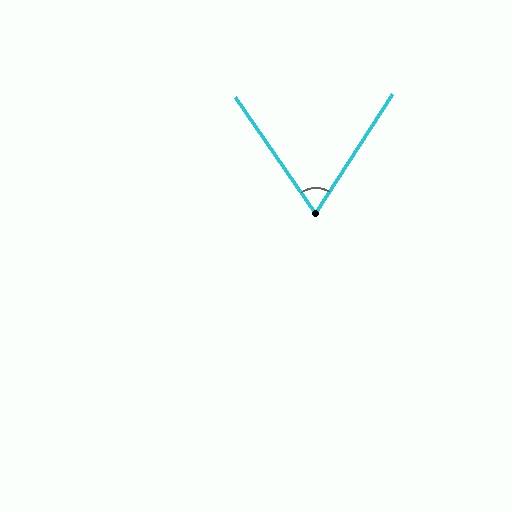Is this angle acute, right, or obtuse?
It is acute.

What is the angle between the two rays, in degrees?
Approximately 68 degrees.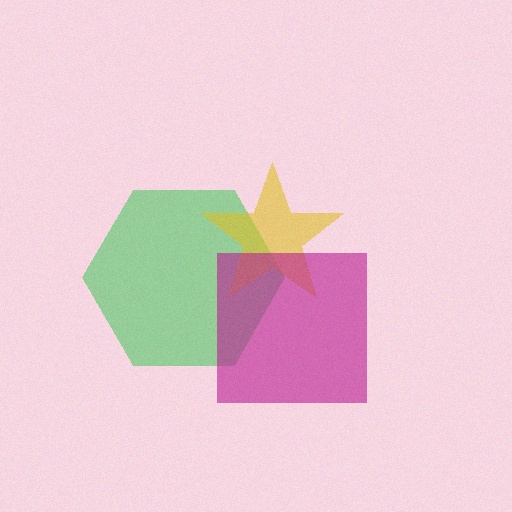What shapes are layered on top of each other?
The layered shapes are: a green hexagon, a yellow star, a magenta square.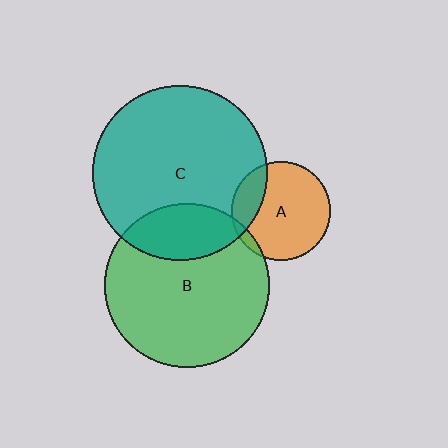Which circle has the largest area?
Circle C (teal).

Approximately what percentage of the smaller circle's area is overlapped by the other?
Approximately 25%.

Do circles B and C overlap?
Yes.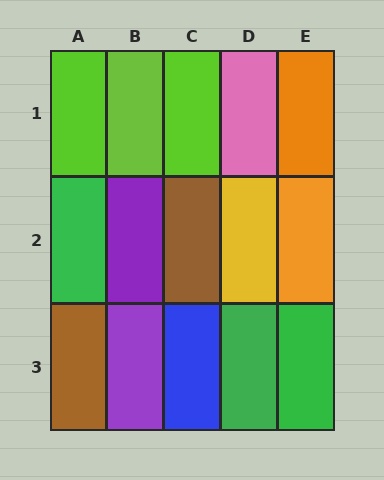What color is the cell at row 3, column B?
Purple.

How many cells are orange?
2 cells are orange.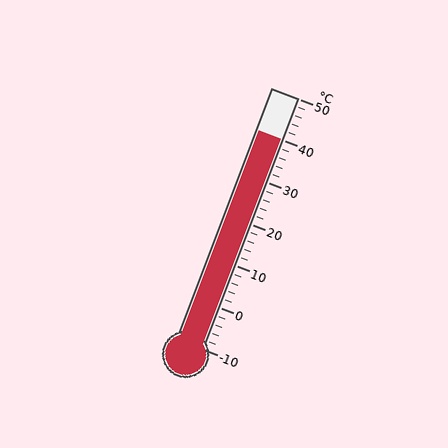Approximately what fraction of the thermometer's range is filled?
The thermometer is filled to approximately 85% of its range.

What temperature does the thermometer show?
The thermometer shows approximately 40°C.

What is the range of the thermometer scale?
The thermometer scale ranges from -10°C to 50°C.